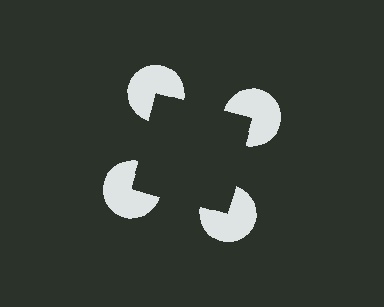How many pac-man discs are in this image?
There are 4 — one at each vertex of the illusory square.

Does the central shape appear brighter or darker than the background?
It typically appears slightly darker than the background, even though no actual brightness change is drawn.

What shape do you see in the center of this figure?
An illusory square — its edges are inferred from the aligned wedge cuts in the pac-man discs, not physically drawn.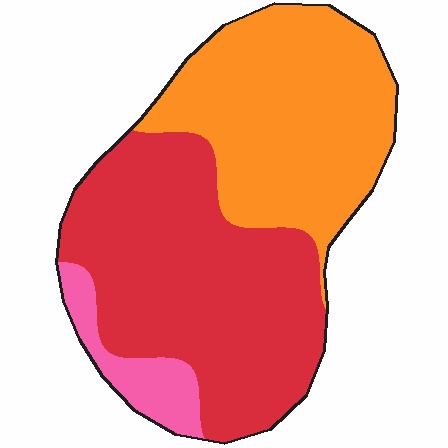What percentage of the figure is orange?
Orange covers roughly 40% of the figure.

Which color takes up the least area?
Pink, at roughly 10%.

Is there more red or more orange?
Red.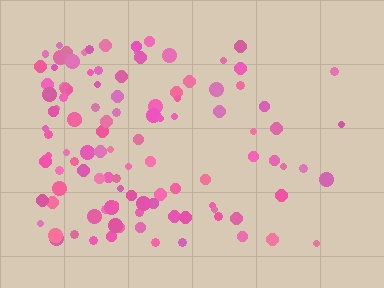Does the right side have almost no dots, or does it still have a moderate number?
Still a moderate number, just noticeably fewer than the left.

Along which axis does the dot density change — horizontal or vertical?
Horizontal.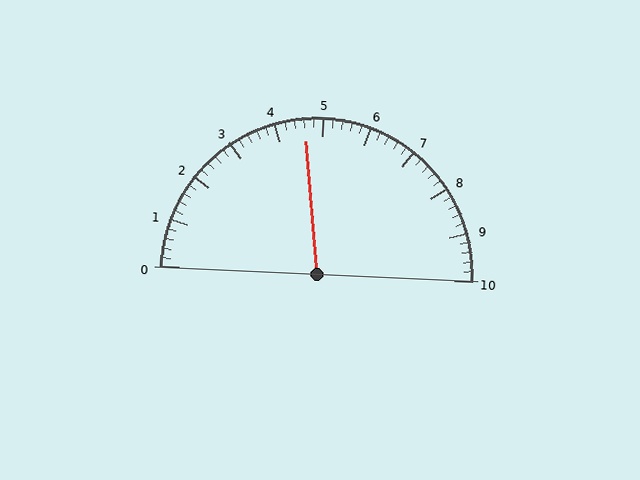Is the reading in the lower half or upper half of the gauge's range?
The reading is in the lower half of the range (0 to 10).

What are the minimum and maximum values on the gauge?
The gauge ranges from 0 to 10.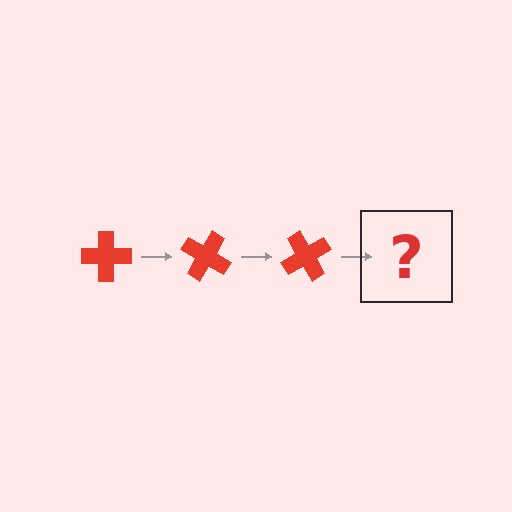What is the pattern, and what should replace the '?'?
The pattern is that the cross rotates 30 degrees each step. The '?' should be a red cross rotated 90 degrees.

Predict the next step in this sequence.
The next step is a red cross rotated 90 degrees.